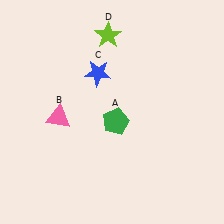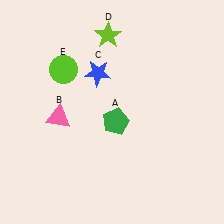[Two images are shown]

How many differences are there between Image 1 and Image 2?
There is 1 difference between the two images.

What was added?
A lime circle (E) was added in Image 2.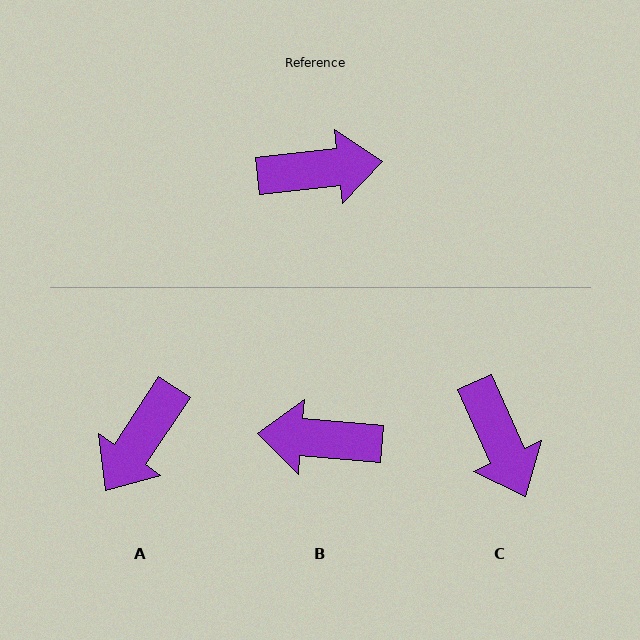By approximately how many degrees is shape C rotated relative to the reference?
Approximately 73 degrees clockwise.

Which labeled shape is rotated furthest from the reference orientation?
B, about 169 degrees away.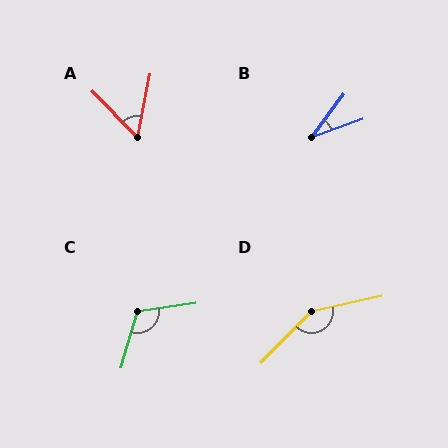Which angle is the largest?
D, at approximately 147 degrees.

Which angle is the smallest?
B, at approximately 33 degrees.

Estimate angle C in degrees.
Approximately 115 degrees.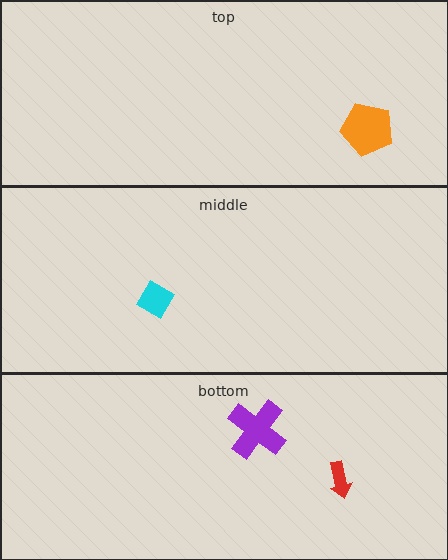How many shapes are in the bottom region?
2.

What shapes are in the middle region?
The cyan diamond.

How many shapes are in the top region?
1.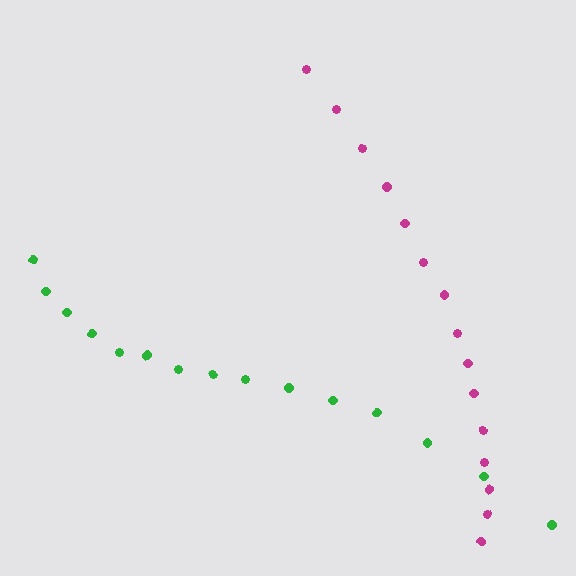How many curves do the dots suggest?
There are 2 distinct paths.